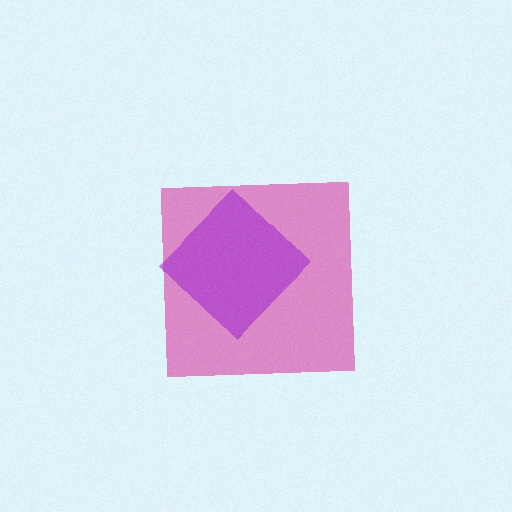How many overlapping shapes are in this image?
There are 2 overlapping shapes in the image.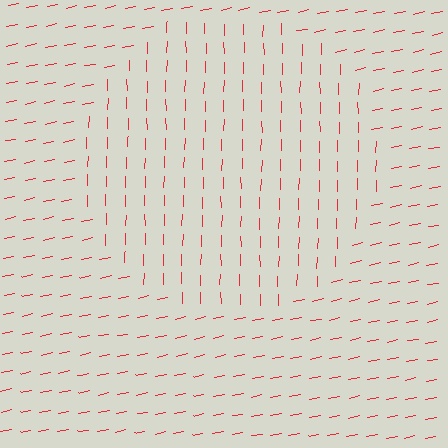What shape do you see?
I see a circle.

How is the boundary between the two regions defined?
The boundary is defined purely by a change in line orientation (approximately 78 degrees difference). All lines are the same color and thickness.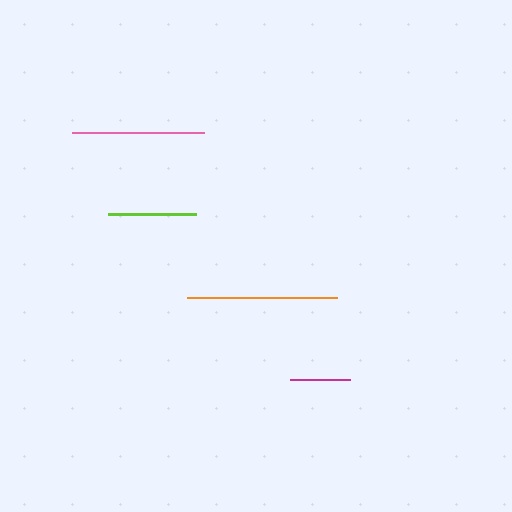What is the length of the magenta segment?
The magenta segment is approximately 60 pixels long.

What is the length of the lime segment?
The lime segment is approximately 89 pixels long.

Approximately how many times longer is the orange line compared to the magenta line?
The orange line is approximately 2.5 times the length of the magenta line.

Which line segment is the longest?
The orange line is the longest at approximately 151 pixels.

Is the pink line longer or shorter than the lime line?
The pink line is longer than the lime line.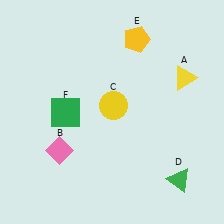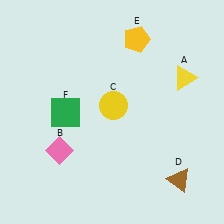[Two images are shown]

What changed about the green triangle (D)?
In Image 1, D is green. In Image 2, it changed to brown.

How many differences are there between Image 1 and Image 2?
There is 1 difference between the two images.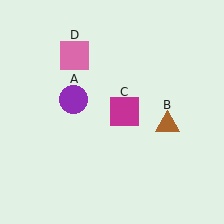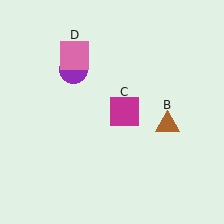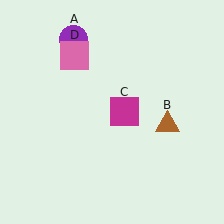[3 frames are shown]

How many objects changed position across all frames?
1 object changed position: purple circle (object A).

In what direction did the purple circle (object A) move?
The purple circle (object A) moved up.